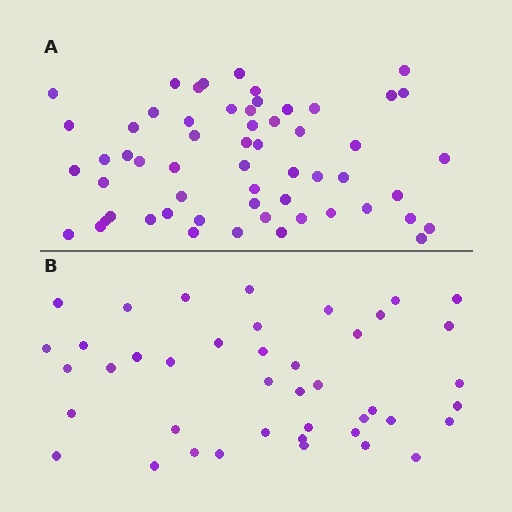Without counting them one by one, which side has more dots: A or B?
Region A (the top region) has more dots.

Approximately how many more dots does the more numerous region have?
Region A has approximately 15 more dots than region B.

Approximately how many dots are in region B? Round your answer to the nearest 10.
About 40 dots. (The exact count is 42, which rounds to 40.)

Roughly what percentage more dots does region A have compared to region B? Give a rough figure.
About 40% more.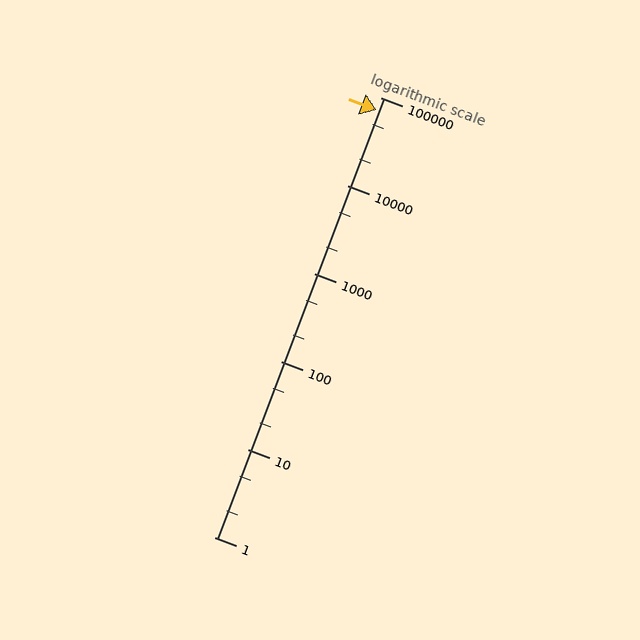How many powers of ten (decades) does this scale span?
The scale spans 5 decades, from 1 to 100000.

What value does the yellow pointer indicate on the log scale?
The pointer indicates approximately 72000.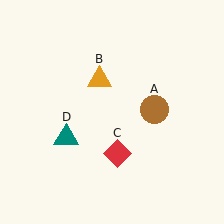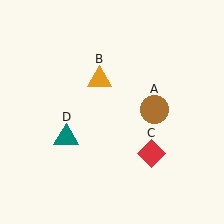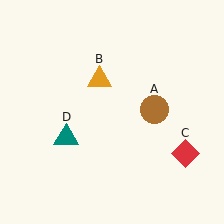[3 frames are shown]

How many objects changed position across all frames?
1 object changed position: red diamond (object C).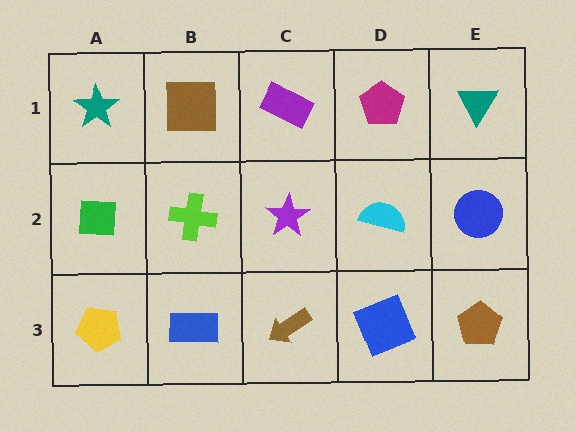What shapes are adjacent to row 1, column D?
A cyan semicircle (row 2, column D), a purple rectangle (row 1, column C), a teal triangle (row 1, column E).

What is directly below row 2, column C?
A brown arrow.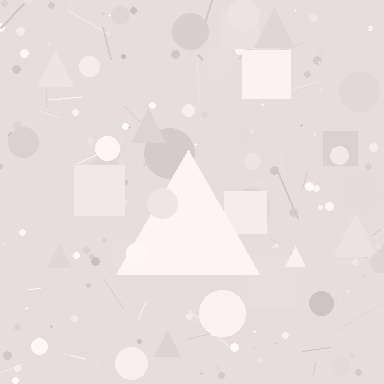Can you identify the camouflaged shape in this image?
The camouflaged shape is a triangle.